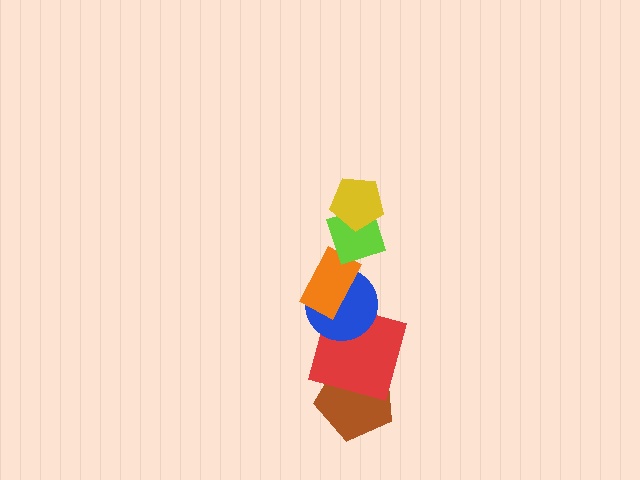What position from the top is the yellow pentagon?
The yellow pentagon is 1st from the top.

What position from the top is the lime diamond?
The lime diamond is 2nd from the top.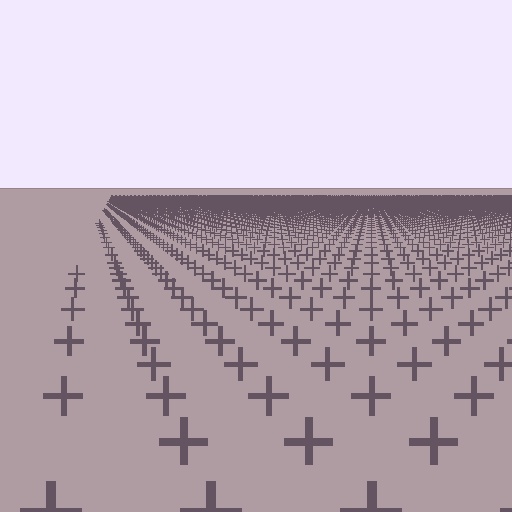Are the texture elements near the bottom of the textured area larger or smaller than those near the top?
Larger. Near the bottom, elements are closer to the viewer and appear at a bigger on-screen size.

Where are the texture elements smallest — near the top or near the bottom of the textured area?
Near the top.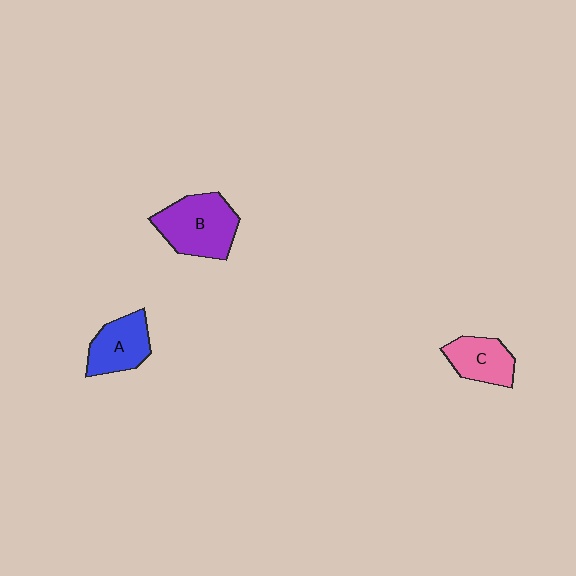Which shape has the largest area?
Shape B (purple).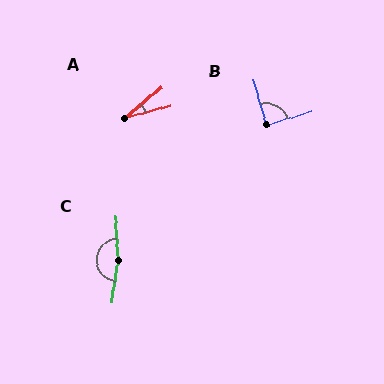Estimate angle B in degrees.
Approximately 89 degrees.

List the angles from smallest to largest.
A (25°), B (89°), C (168°).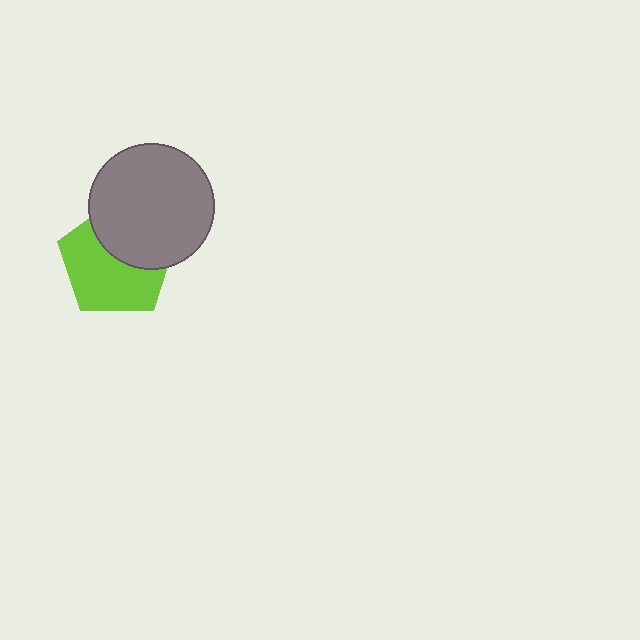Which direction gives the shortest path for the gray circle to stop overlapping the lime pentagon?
Moving up gives the shortest separation.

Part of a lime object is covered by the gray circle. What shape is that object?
It is a pentagon.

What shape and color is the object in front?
The object in front is a gray circle.